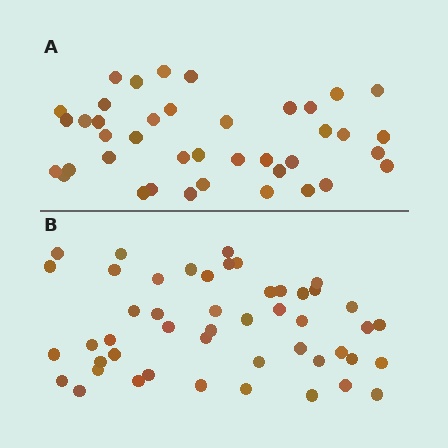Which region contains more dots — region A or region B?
Region B (the bottom region) has more dots.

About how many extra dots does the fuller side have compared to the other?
Region B has roughly 8 or so more dots than region A.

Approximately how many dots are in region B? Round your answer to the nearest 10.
About 50 dots. (The exact count is 48, which rounds to 50.)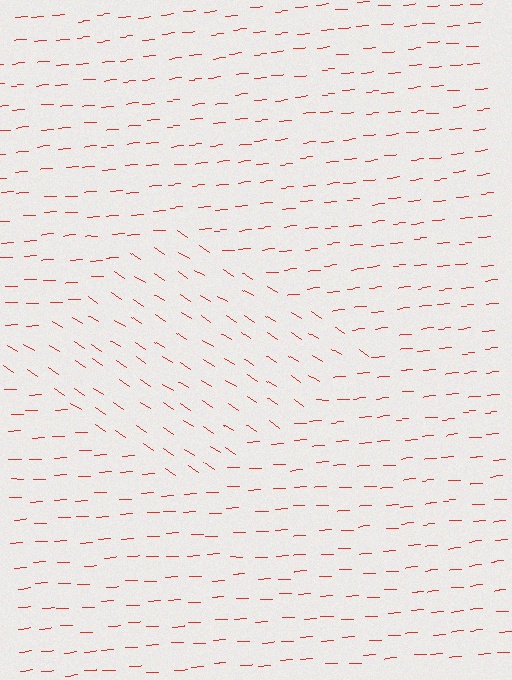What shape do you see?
I see a diamond.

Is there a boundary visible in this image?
Yes, there is a texture boundary formed by a change in line orientation.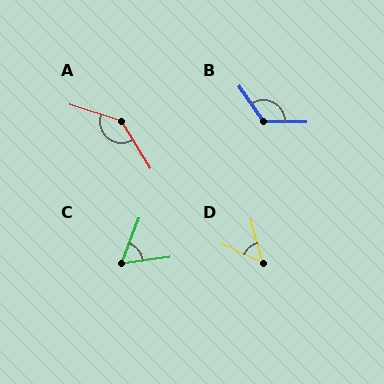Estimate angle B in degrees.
Approximately 126 degrees.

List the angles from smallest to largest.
D (50°), C (62°), B (126°), A (139°).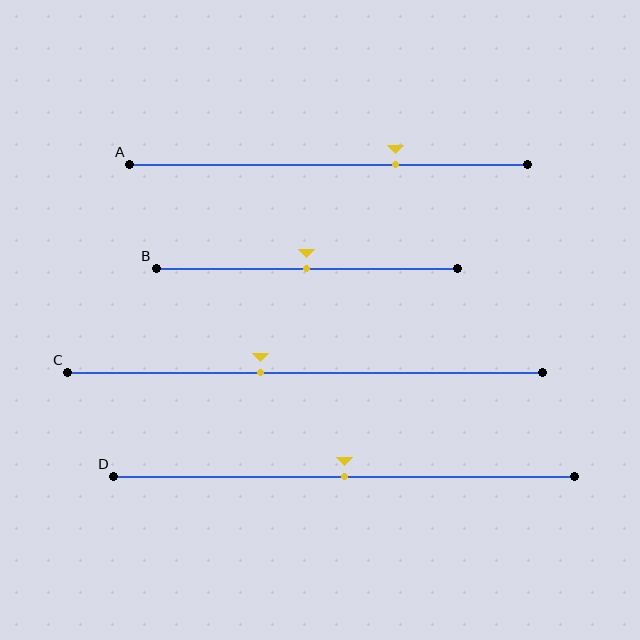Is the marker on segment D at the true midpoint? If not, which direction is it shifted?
Yes, the marker on segment D is at the true midpoint.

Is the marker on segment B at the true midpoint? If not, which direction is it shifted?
Yes, the marker on segment B is at the true midpoint.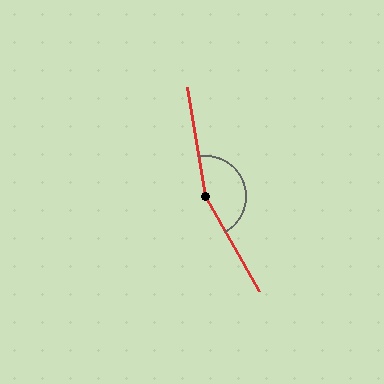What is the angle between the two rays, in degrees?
Approximately 160 degrees.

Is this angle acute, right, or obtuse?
It is obtuse.